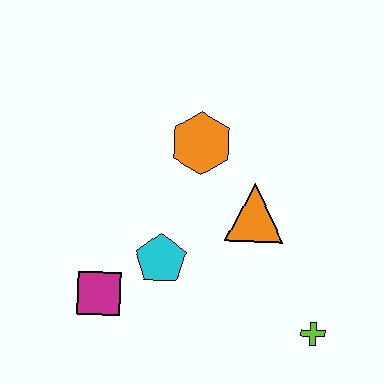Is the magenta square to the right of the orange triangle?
No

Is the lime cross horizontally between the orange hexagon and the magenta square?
No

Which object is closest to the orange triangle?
The orange hexagon is closest to the orange triangle.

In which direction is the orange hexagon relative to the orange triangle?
The orange hexagon is above the orange triangle.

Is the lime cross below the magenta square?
Yes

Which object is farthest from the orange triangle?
The magenta square is farthest from the orange triangle.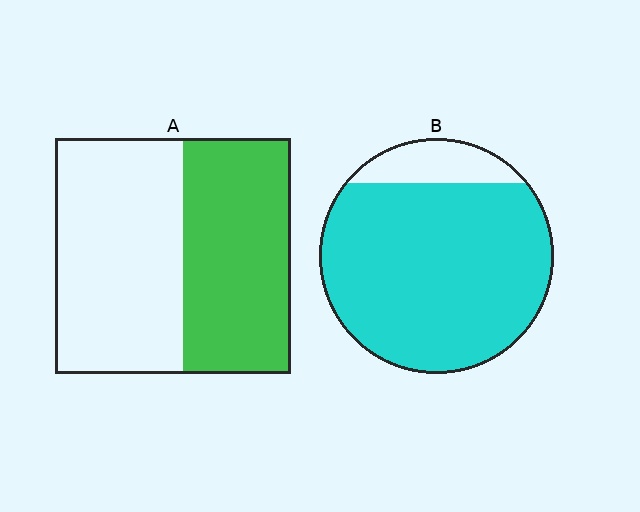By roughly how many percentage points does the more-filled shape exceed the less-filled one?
By roughly 40 percentage points (B over A).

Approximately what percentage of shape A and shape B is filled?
A is approximately 45% and B is approximately 85%.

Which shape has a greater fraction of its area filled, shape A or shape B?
Shape B.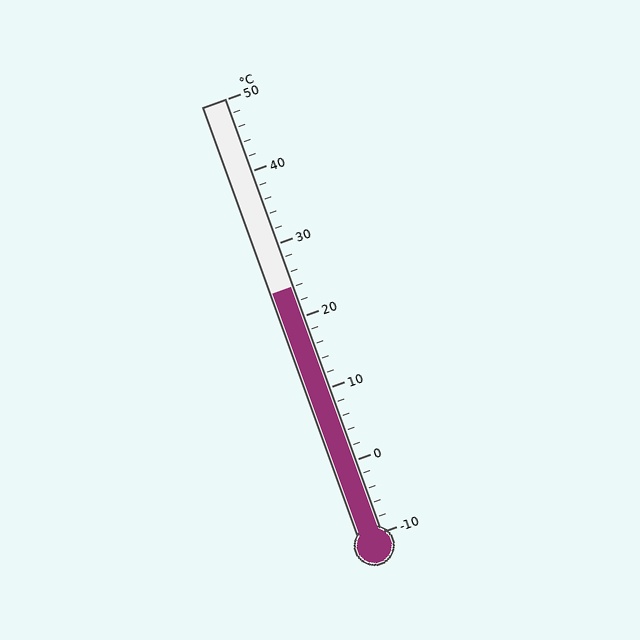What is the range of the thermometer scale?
The thermometer scale ranges from -10°C to 50°C.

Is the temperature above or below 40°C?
The temperature is below 40°C.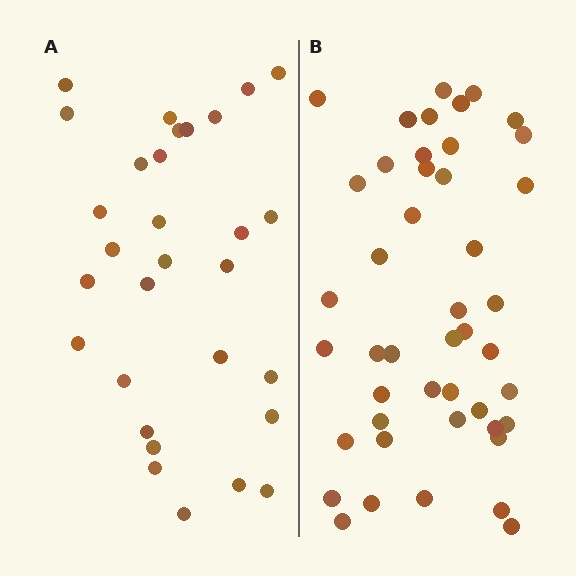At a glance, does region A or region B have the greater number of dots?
Region B (the right region) has more dots.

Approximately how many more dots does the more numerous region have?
Region B has approximately 15 more dots than region A.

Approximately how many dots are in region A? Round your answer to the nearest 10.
About 30 dots.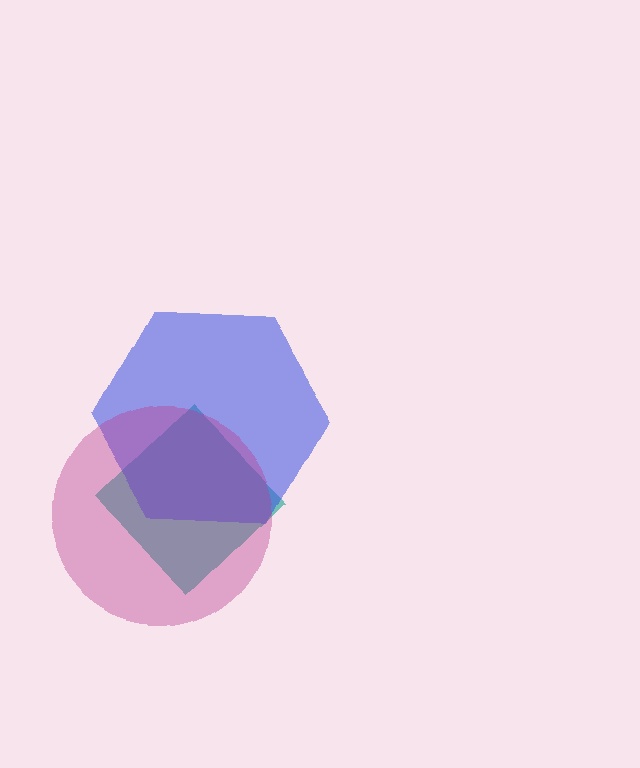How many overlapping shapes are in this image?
There are 3 overlapping shapes in the image.